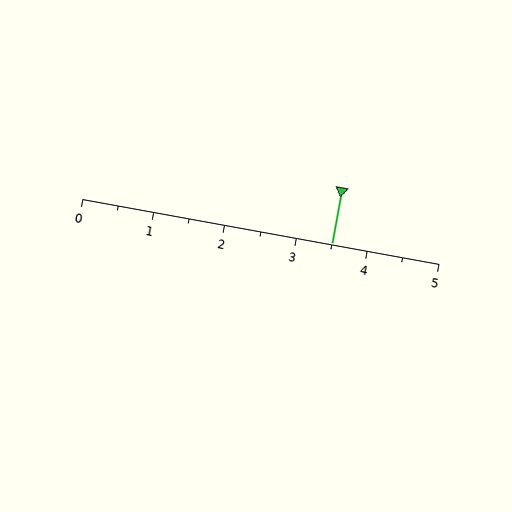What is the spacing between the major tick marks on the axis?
The major ticks are spaced 1 apart.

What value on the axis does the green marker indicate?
The marker indicates approximately 3.5.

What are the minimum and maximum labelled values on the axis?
The axis runs from 0 to 5.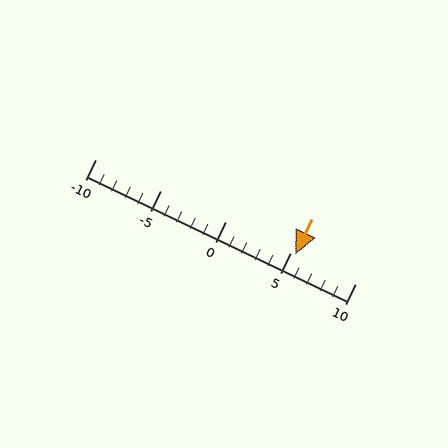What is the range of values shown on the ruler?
The ruler shows values from -10 to 10.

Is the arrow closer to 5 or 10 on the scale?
The arrow is closer to 5.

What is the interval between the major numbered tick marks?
The major tick marks are spaced 5 units apart.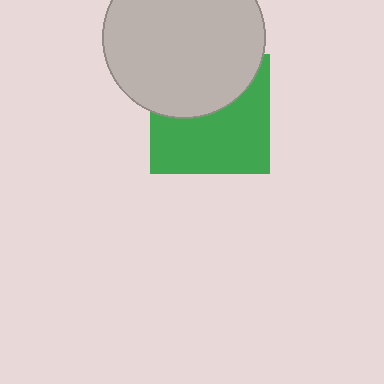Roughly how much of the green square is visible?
About half of it is visible (roughly 58%).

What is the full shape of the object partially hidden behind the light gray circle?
The partially hidden object is a green square.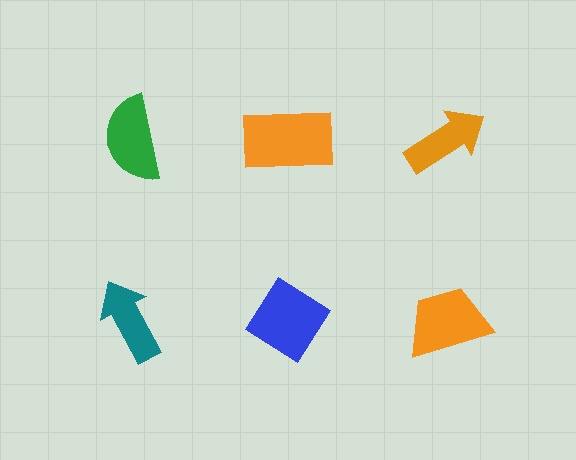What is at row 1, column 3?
An orange arrow.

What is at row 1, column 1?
A green semicircle.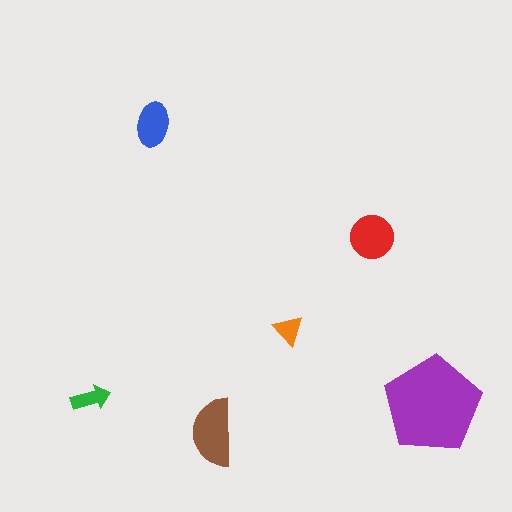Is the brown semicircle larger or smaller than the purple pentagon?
Smaller.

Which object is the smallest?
The orange triangle.